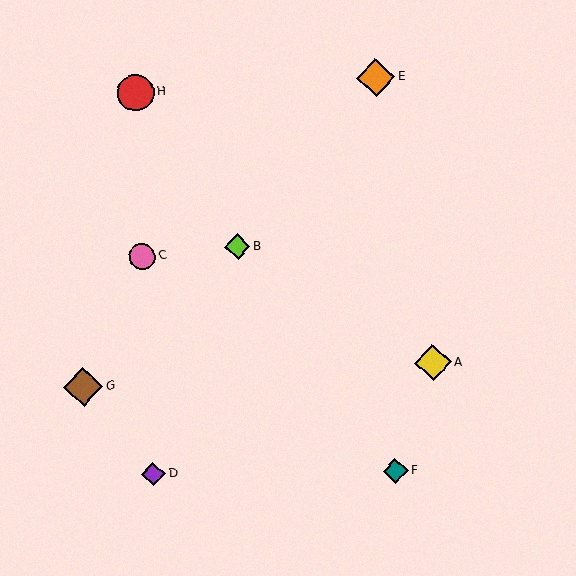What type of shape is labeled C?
Shape C is a pink circle.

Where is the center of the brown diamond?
The center of the brown diamond is at (83, 387).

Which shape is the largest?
The brown diamond (labeled G) is the largest.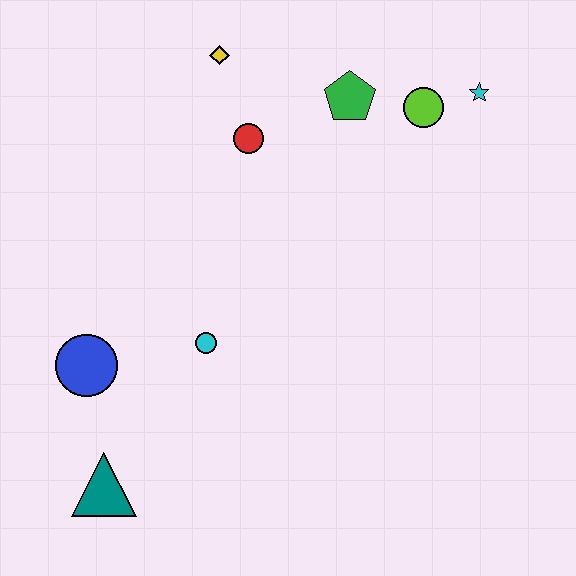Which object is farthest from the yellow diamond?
The teal triangle is farthest from the yellow diamond.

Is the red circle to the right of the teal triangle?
Yes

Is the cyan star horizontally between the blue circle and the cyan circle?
No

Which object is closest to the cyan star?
The lime circle is closest to the cyan star.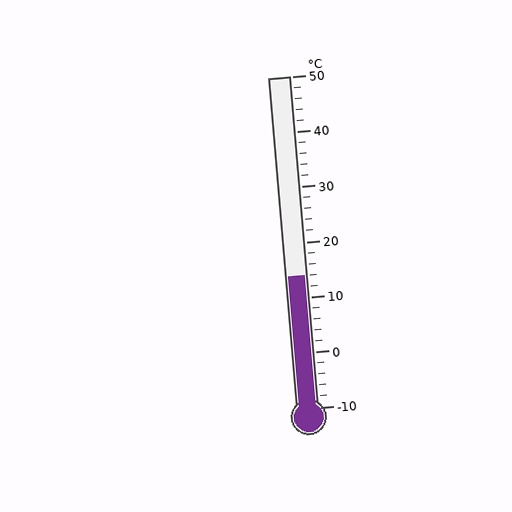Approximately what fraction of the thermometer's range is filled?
The thermometer is filled to approximately 40% of its range.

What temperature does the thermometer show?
The thermometer shows approximately 14°C.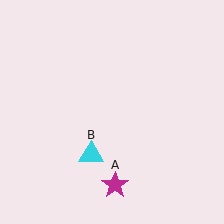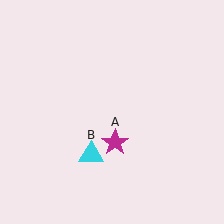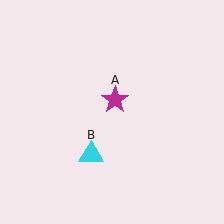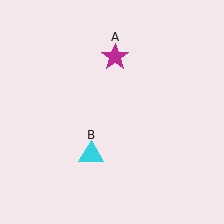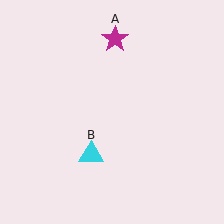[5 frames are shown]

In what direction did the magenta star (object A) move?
The magenta star (object A) moved up.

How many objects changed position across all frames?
1 object changed position: magenta star (object A).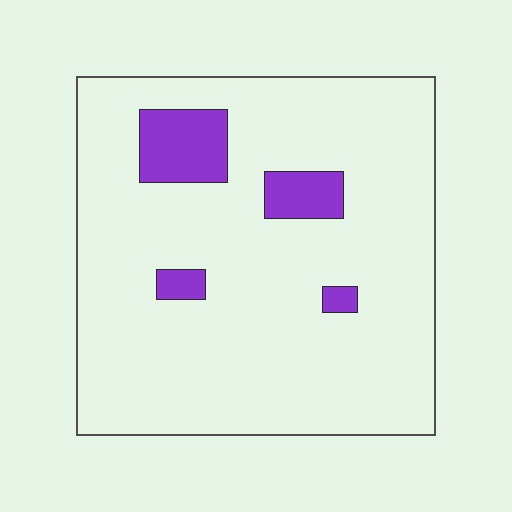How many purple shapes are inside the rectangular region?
4.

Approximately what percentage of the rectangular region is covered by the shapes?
Approximately 10%.